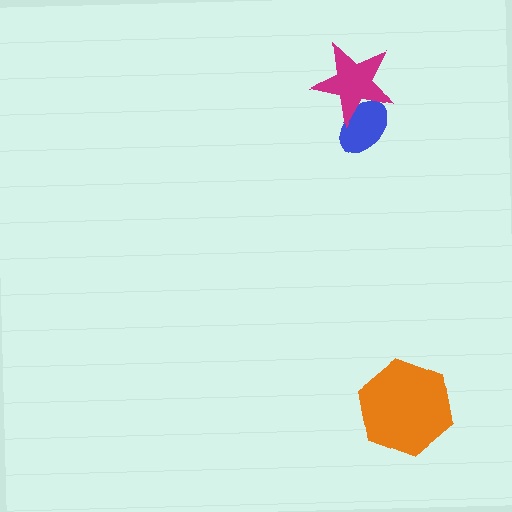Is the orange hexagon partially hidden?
No, no other shape covers it.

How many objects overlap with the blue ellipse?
1 object overlaps with the blue ellipse.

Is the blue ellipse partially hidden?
Yes, it is partially covered by another shape.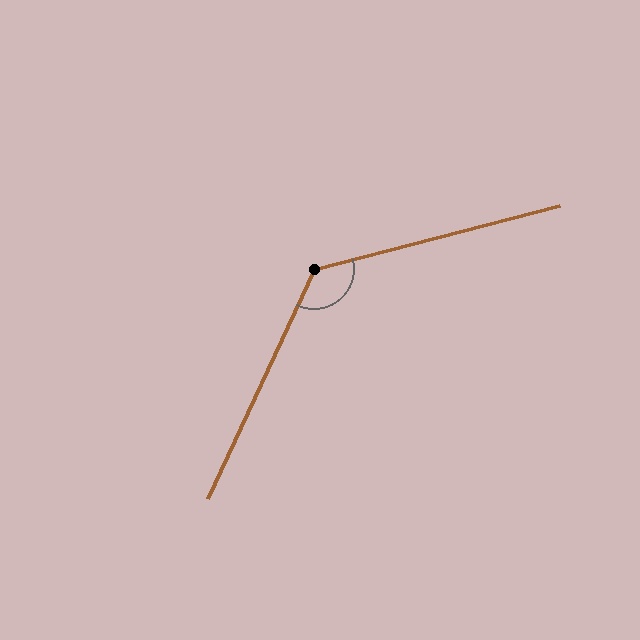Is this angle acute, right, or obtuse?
It is obtuse.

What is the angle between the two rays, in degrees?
Approximately 129 degrees.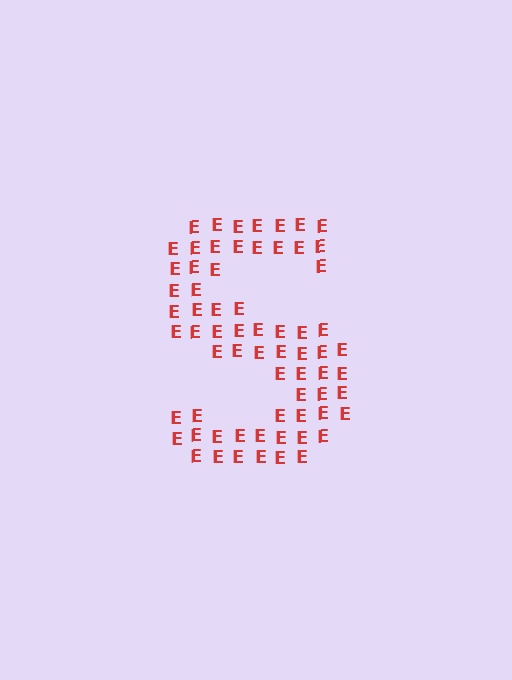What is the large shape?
The large shape is the letter S.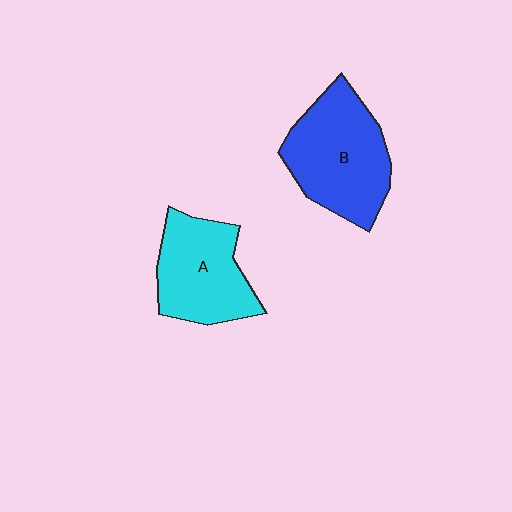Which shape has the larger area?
Shape B (blue).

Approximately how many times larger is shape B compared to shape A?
Approximately 1.2 times.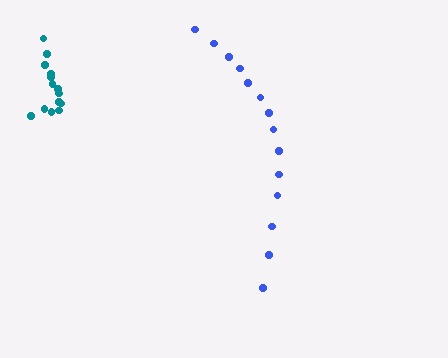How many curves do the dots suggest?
There are 2 distinct paths.